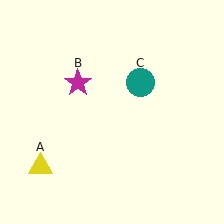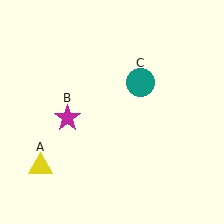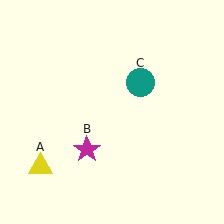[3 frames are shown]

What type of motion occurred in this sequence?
The magenta star (object B) rotated counterclockwise around the center of the scene.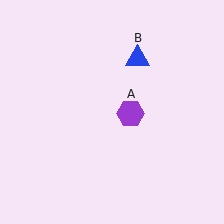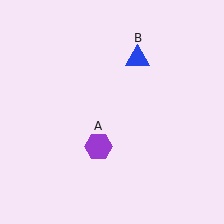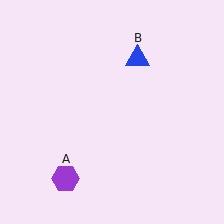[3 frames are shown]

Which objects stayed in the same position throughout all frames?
Blue triangle (object B) remained stationary.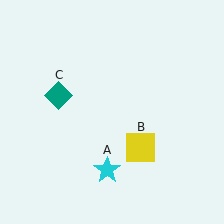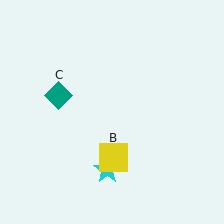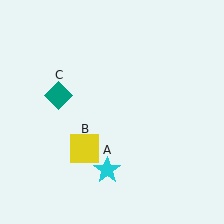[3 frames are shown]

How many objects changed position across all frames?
1 object changed position: yellow square (object B).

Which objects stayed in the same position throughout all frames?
Cyan star (object A) and teal diamond (object C) remained stationary.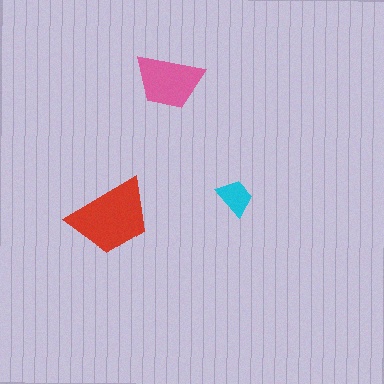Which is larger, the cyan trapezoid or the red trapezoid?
The red one.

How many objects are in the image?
There are 3 objects in the image.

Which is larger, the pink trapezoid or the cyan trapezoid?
The pink one.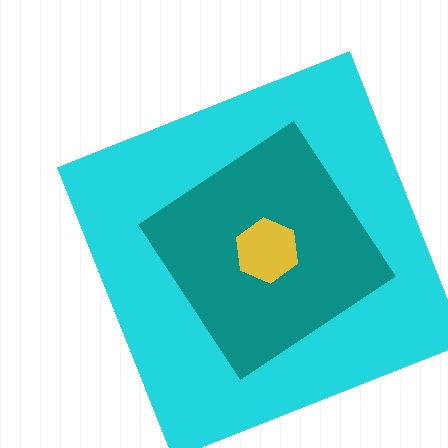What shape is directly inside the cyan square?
The teal diamond.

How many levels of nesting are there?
3.